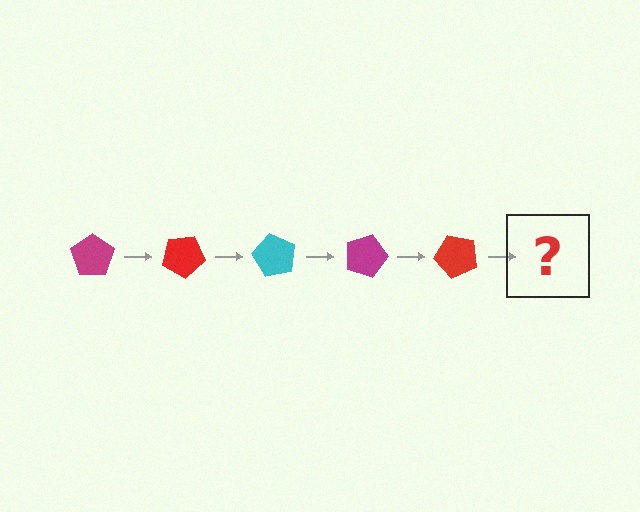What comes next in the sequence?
The next element should be a cyan pentagon, rotated 150 degrees from the start.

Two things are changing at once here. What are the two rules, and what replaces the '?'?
The two rules are that it rotates 30 degrees each step and the color cycles through magenta, red, and cyan. The '?' should be a cyan pentagon, rotated 150 degrees from the start.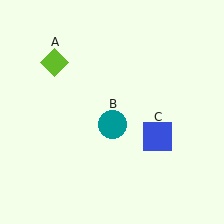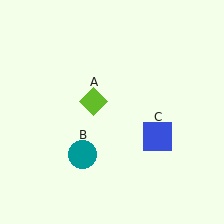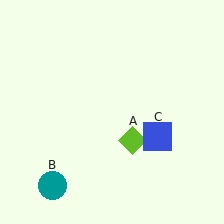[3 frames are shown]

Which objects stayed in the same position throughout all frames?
Blue square (object C) remained stationary.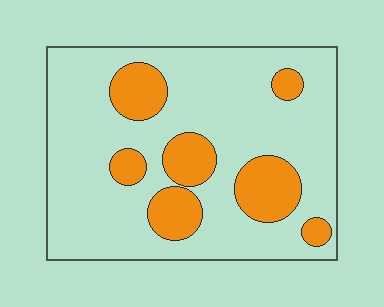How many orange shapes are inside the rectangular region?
7.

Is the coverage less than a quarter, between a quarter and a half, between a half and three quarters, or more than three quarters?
Less than a quarter.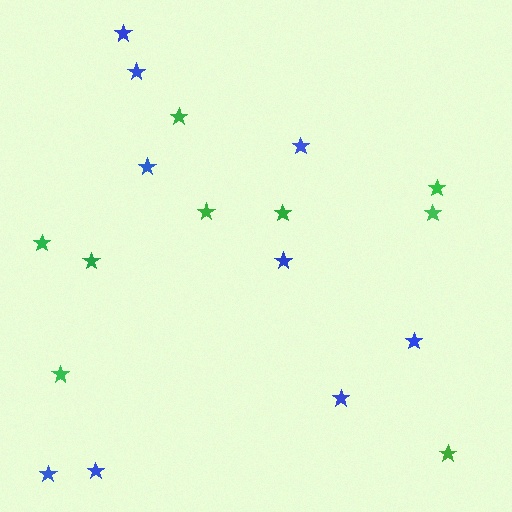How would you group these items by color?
There are 2 groups: one group of green stars (9) and one group of blue stars (9).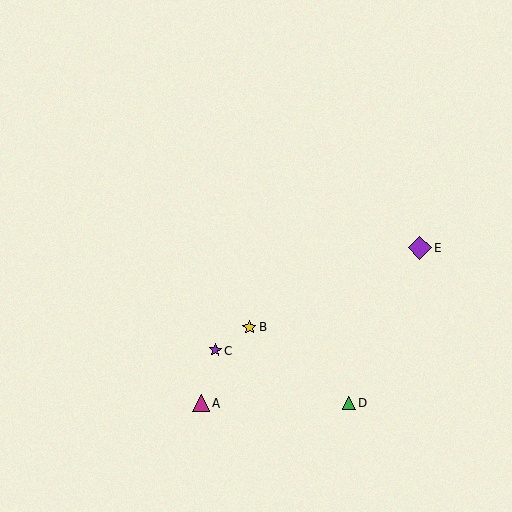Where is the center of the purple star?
The center of the purple star is at (215, 350).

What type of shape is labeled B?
Shape B is a yellow star.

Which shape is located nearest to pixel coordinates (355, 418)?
The green triangle (labeled D) at (349, 403) is nearest to that location.